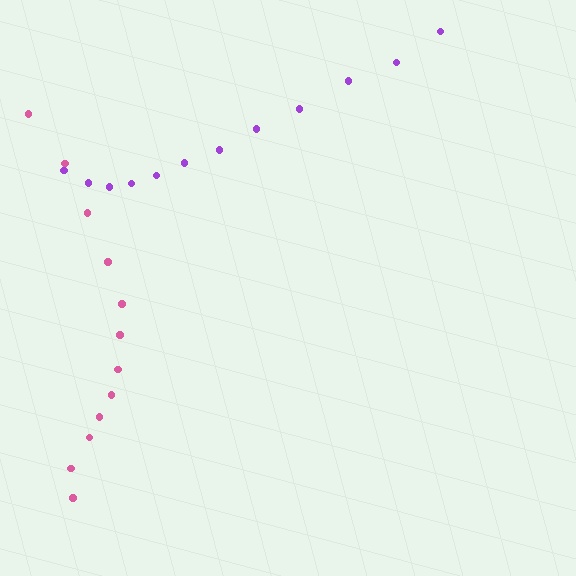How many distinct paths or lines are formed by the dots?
There are 2 distinct paths.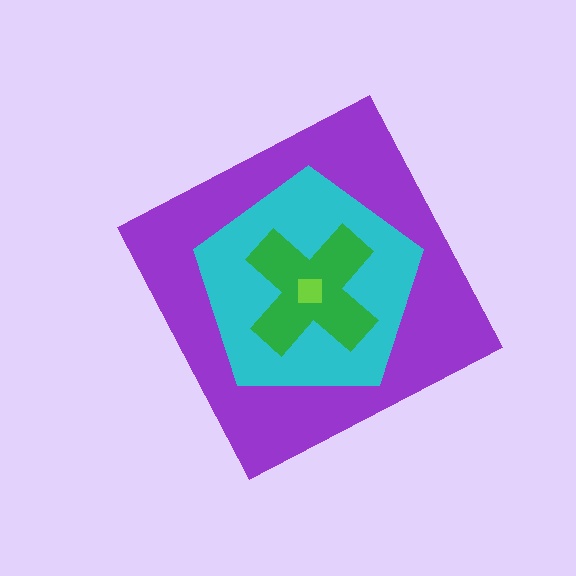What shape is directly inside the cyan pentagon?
The green cross.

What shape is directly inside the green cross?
The lime square.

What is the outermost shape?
The purple diamond.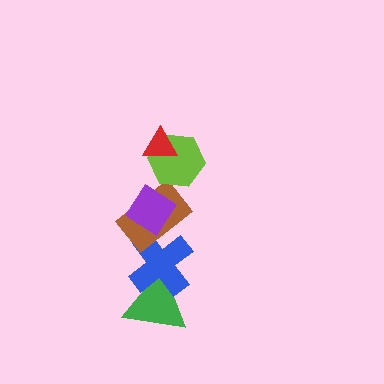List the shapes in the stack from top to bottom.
From top to bottom: the red triangle, the lime hexagon, the purple diamond, the brown rectangle, the blue cross, the green triangle.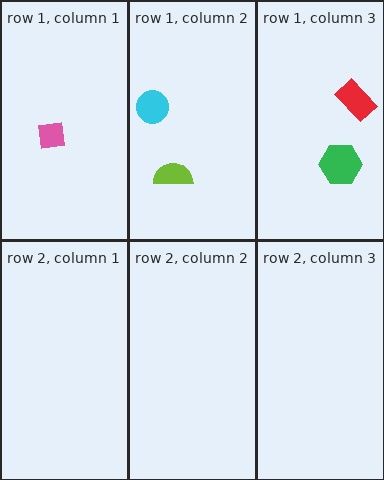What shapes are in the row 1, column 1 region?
The pink square.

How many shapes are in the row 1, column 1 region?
1.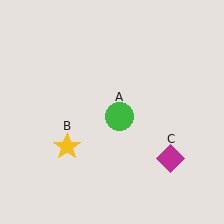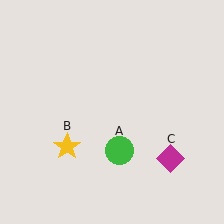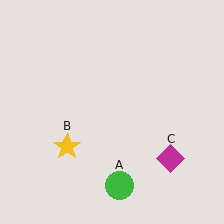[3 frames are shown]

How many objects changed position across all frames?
1 object changed position: green circle (object A).